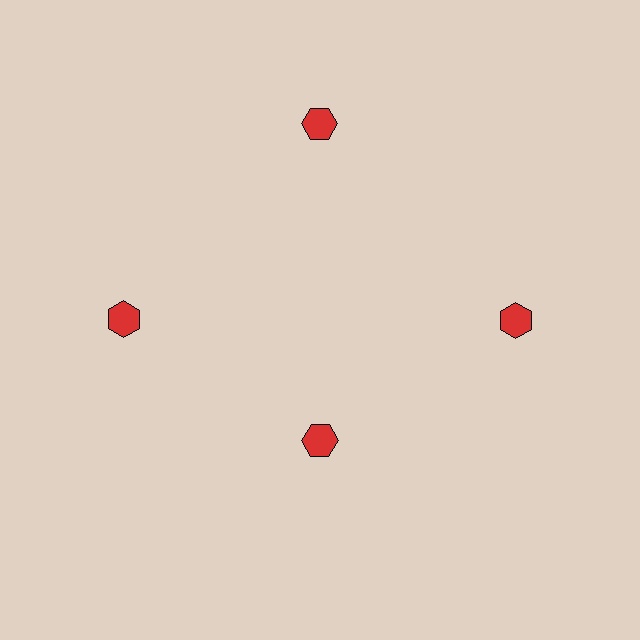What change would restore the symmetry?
The symmetry would be restored by moving it outward, back onto the ring so that all 4 hexagons sit at equal angles and equal distance from the center.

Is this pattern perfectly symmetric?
No. The 4 red hexagons are arranged in a ring, but one element near the 6 o'clock position is pulled inward toward the center, breaking the 4-fold rotational symmetry.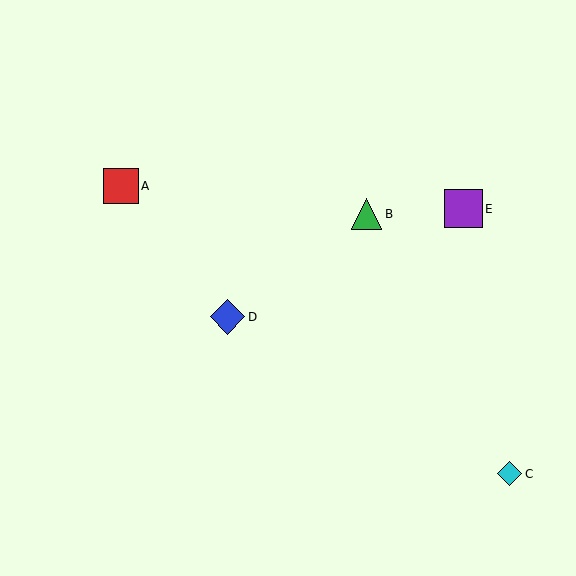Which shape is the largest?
The purple square (labeled E) is the largest.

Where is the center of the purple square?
The center of the purple square is at (463, 209).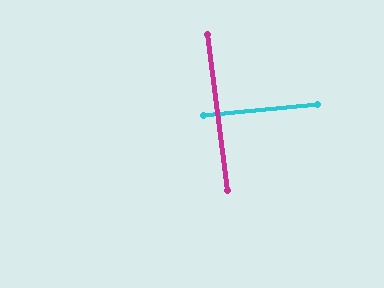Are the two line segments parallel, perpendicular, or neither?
Perpendicular — they meet at approximately 88°.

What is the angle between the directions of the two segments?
Approximately 88 degrees.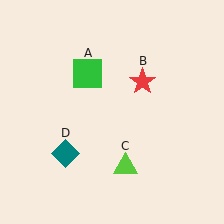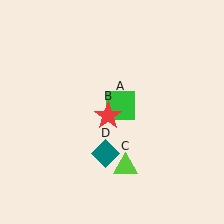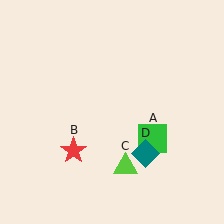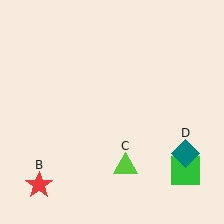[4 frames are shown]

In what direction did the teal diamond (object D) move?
The teal diamond (object D) moved right.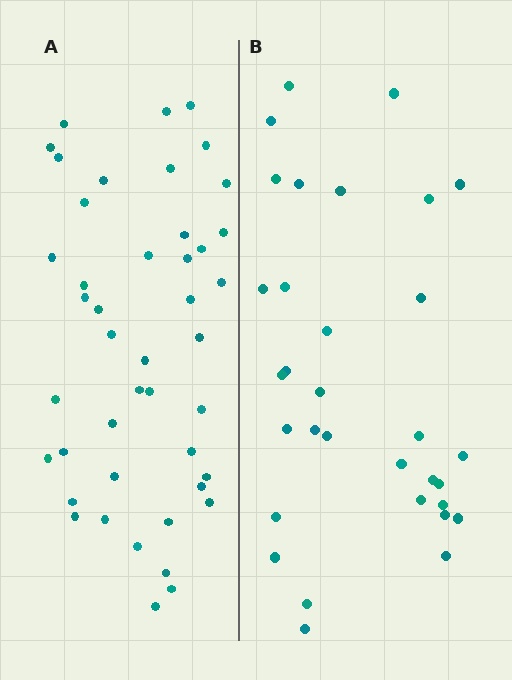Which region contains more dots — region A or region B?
Region A (the left region) has more dots.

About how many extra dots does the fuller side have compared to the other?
Region A has roughly 12 or so more dots than region B.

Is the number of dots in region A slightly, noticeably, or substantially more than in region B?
Region A has noticeably more, but not dramatically so. The ratio is roughly 1.4 to 1.